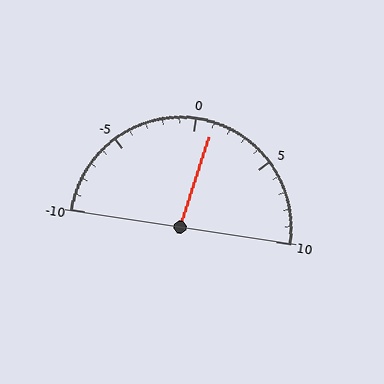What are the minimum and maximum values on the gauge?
The gauge ranges from -10 to 10.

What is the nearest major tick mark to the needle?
The nearest major tick mark is 0.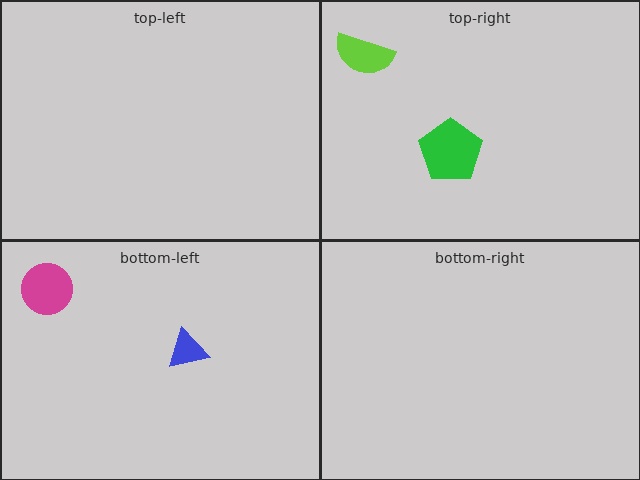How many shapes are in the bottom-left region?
2.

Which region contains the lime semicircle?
The top-right region.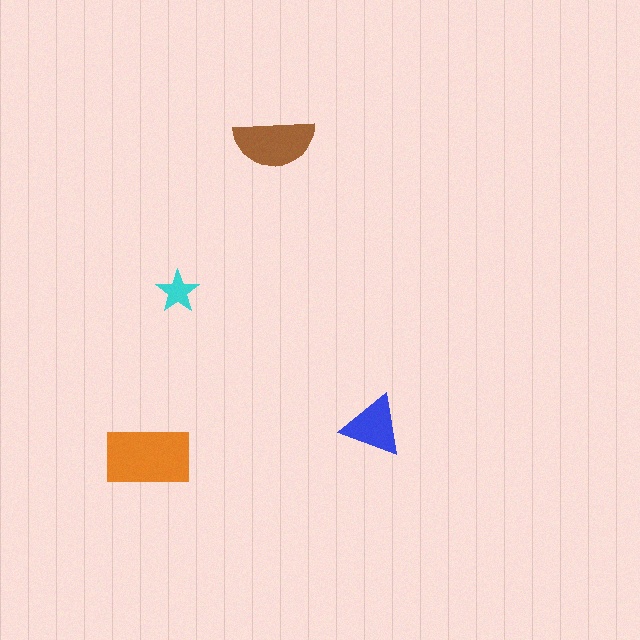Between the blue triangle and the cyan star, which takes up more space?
The blue triangle.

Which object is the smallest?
The cyan star.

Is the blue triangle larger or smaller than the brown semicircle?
Smaller.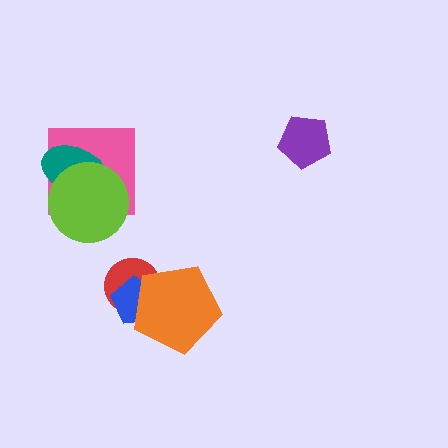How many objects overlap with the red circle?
2 objects overlap with the red circle.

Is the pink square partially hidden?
Yes, it is partially covered by another shape.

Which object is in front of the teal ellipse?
The lime circle is in front of the teal ellipse.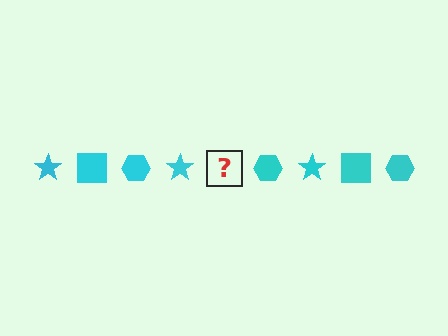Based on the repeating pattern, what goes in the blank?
The blank should be a cyan square.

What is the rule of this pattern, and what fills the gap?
The rule is that the pattern cycles through star, square, hexagon shapes in cyan. The gap should be filled with a cyan square.